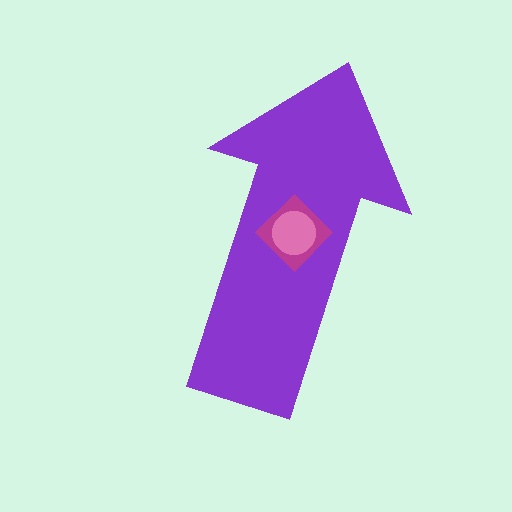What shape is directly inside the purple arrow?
The magenta diamond.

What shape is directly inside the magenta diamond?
The pink circle.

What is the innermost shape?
The pink circle.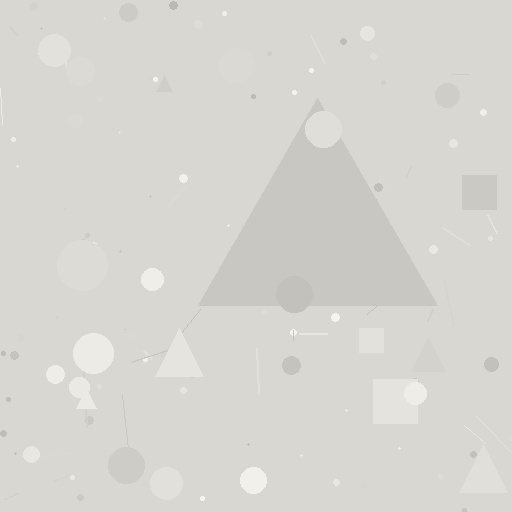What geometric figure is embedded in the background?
A triangle is embedded in the background.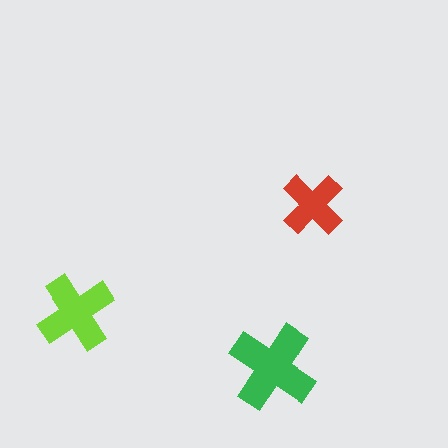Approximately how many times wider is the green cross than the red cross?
About 1.5 times wider.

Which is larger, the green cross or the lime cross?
The green one.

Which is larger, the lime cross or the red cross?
The lime one.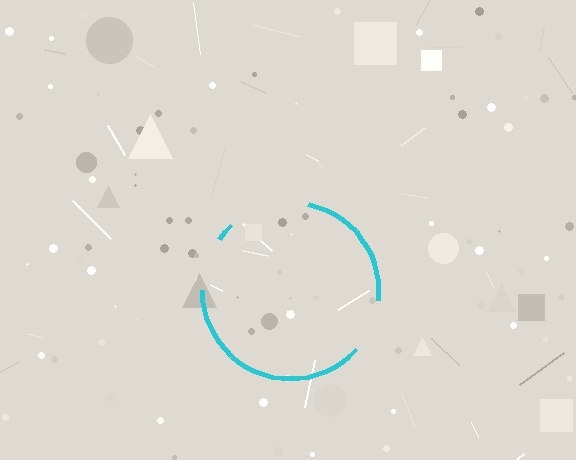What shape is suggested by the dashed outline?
The dashed outline suggests a circle.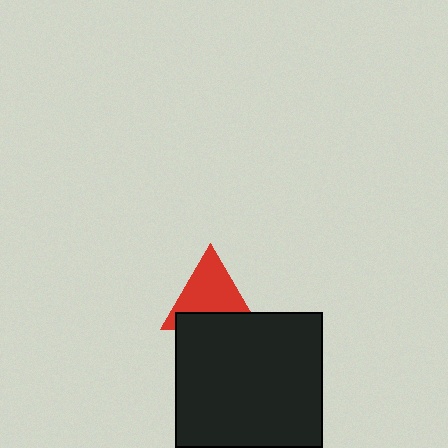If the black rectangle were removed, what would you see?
You would see the complete red triangle.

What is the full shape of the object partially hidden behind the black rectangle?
The partially hidden object is a red triangle.